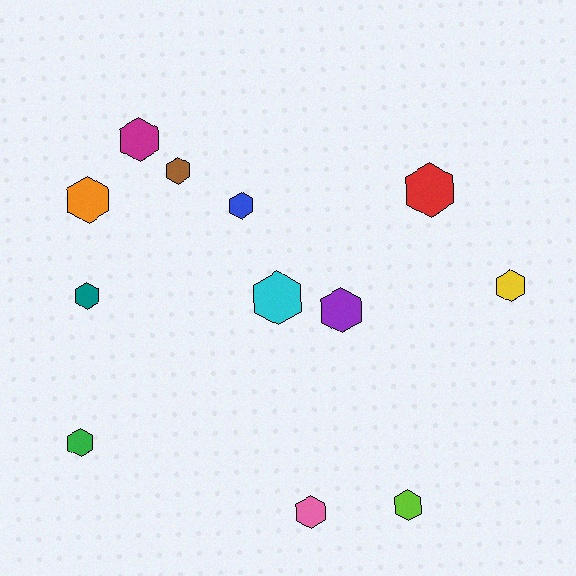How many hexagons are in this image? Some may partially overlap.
There are 12 hexagons.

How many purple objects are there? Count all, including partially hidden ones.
There is 1 purple object.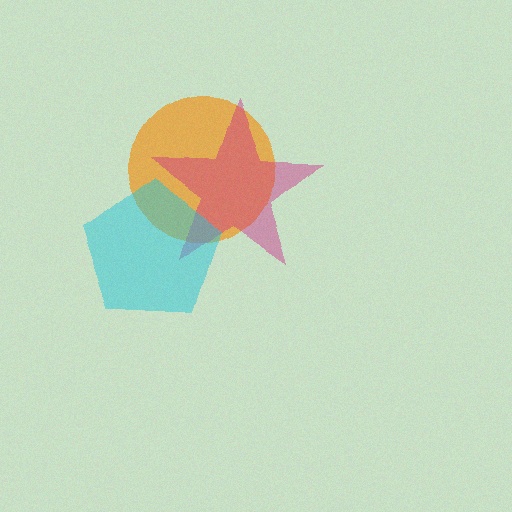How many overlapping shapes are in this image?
There are 3 overlapping shapes in the image.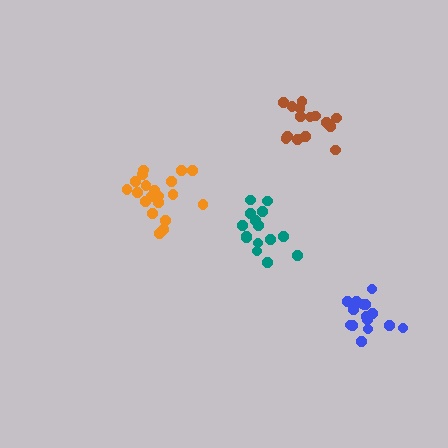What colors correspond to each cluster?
The clusters are colored: teal, blue, brown, orange.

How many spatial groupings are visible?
There are 4 spatial groupings.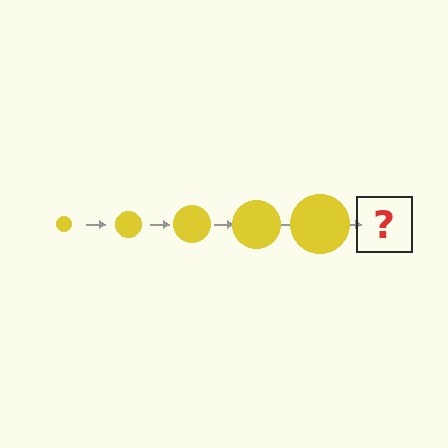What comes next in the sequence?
The next element should be a yellow circle, larger than the previous one.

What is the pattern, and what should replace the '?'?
The pattern is that the circle gets progressively larger each step. The '?' should be a yellow circle, larger than the previous one.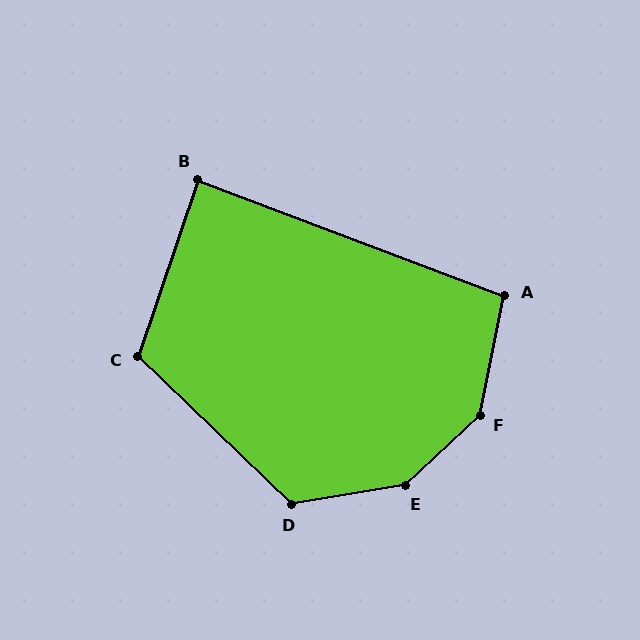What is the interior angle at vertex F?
Approximately 145 degrees (obtuse).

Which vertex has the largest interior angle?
E, at approximately 146 degrees.